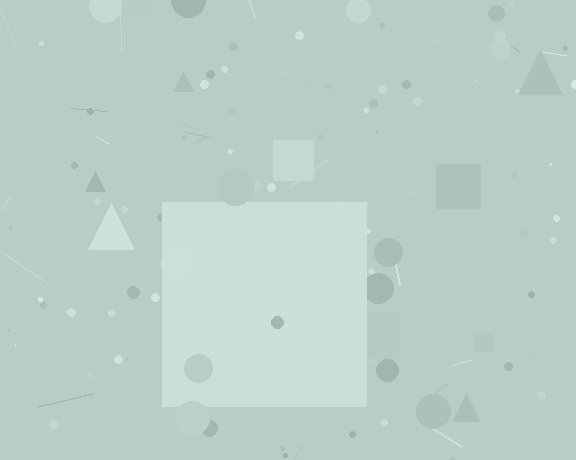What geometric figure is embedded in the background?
A square is embedded in the background.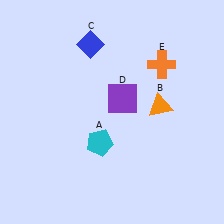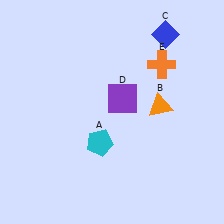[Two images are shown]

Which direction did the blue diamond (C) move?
The blue diamond (C) moved right.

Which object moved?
The blue diamond (C) moved right.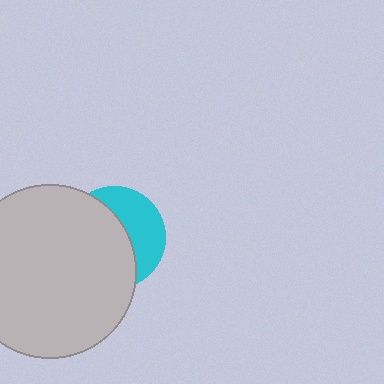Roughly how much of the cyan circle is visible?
A small part of it is visible (roughly 39%).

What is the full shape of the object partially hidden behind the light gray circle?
The partially hidden object is a cyan circle.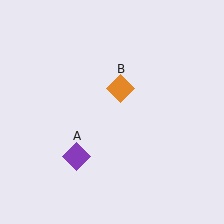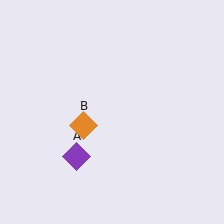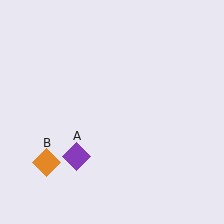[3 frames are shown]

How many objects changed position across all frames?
1 object changed position: orange diamond (object B).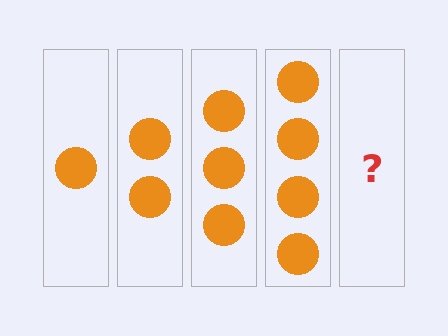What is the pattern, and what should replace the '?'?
The pattern is that each step adds one more circle. The '?' should be 5 circles.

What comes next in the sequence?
The next element should be 5 circles.